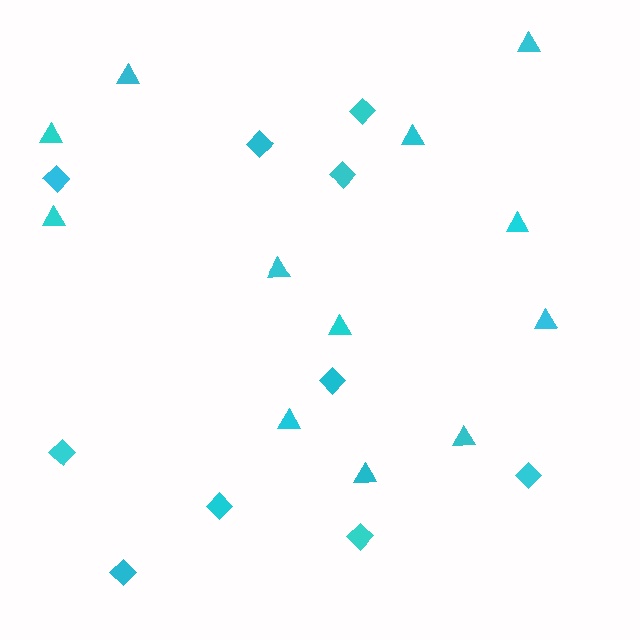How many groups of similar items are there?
There are 2 groups: one group of diamonds (10) and one group of triangles (12).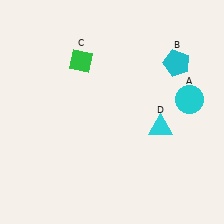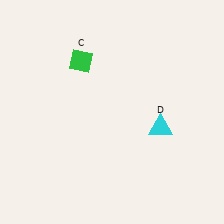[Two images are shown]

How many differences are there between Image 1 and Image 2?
There are 2 differences between the two images.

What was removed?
The cyan pentagon (B), the cyan circle (A) were removed in Image 2.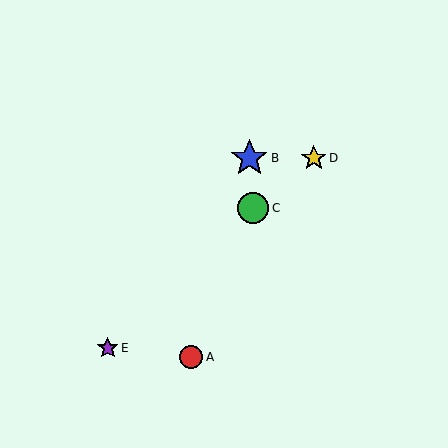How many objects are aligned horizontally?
2 objects (B, D) are aligned horizontally.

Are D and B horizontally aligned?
Yes, both are at y≈158.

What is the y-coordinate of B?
Object B is at y≈158.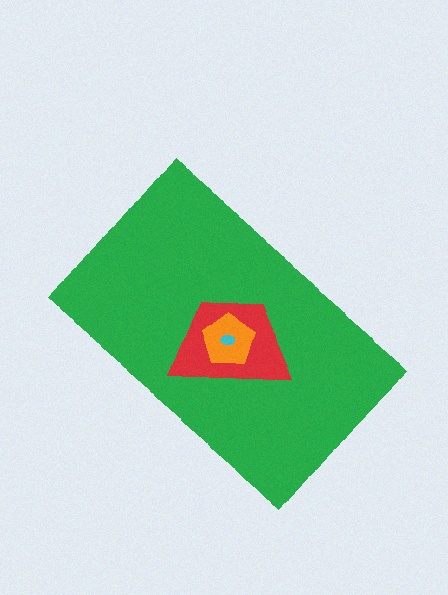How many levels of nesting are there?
4.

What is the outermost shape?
The green rectangle.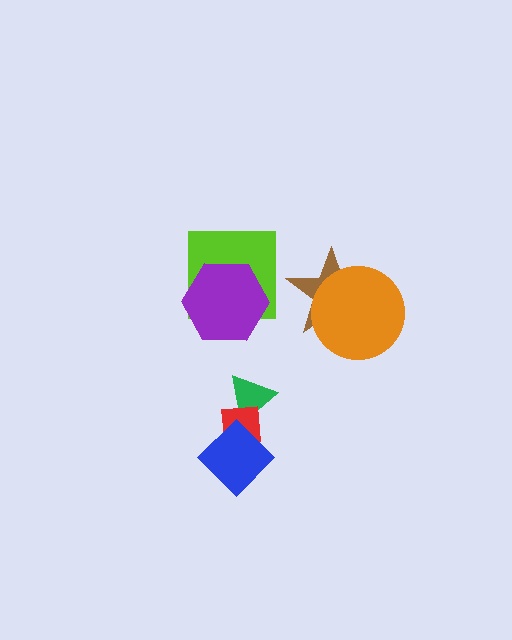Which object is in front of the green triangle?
The red square is in front of the green triangle.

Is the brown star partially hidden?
Yes, it is partially covered by another shape.